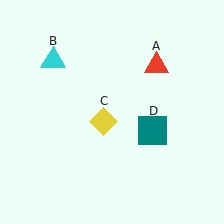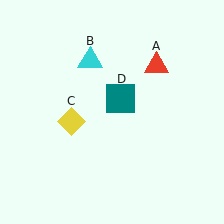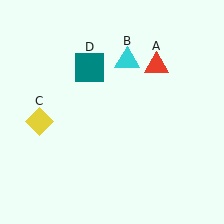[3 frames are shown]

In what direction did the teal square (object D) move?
The teal square (object D) moved up and to the left.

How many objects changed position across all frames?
3 objects changed position: cyan triangle (object B), yellow diamond (object C), teal square (object D).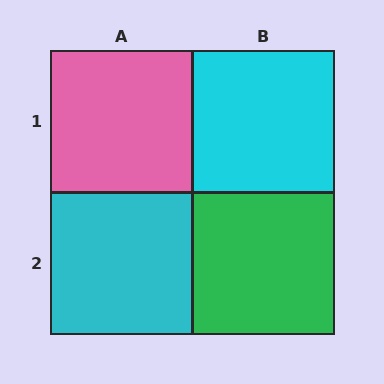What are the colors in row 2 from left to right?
Cyan, green.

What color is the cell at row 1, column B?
Cyan.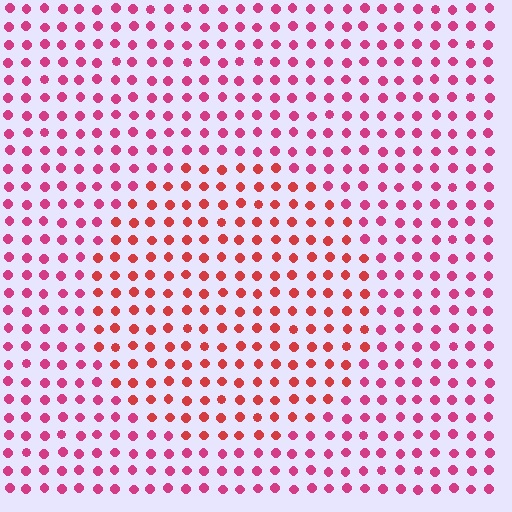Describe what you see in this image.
The image is filled with small magenta elements in a uniform arrangement. A circle-shaped region is visible where the elements are tinted to a slightly different hue, forming a subtle color boundary.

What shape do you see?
I see a circle.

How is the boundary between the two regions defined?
The boundary is defined purely by a slight shift in hue (about 28 degrees). Spacing, size, and orientation are identical on both sides.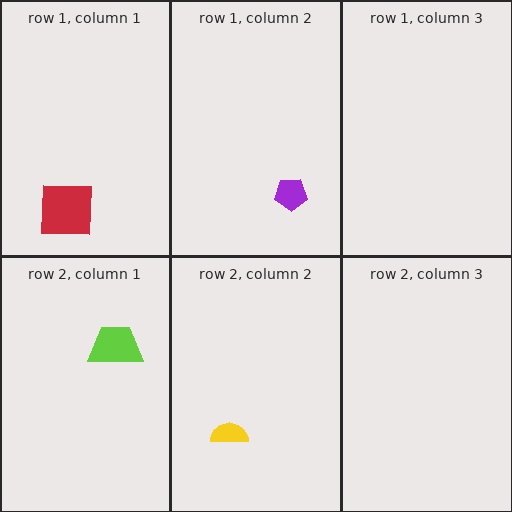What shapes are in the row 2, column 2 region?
The yellow semicircle.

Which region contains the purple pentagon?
The row 1, column 2 region.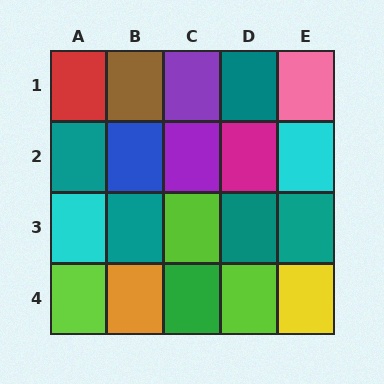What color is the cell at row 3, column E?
Teal.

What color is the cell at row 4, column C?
Green.